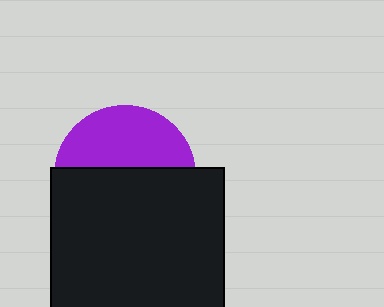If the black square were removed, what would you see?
You would see the complete purple circle.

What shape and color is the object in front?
The object in front is a black square.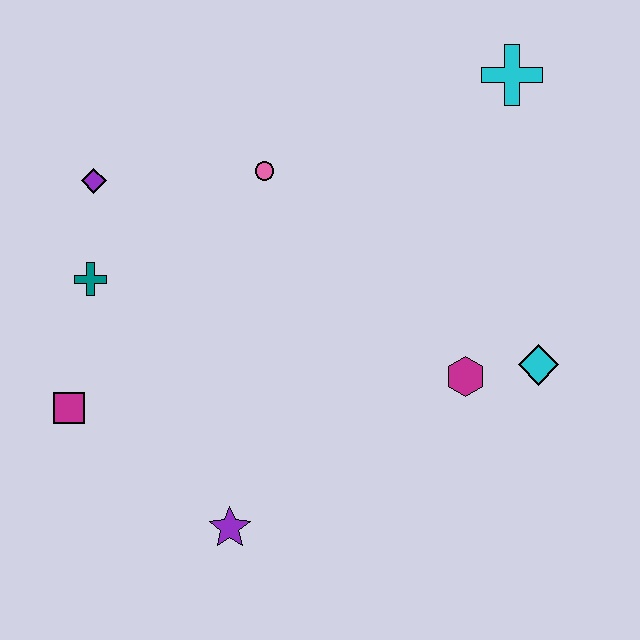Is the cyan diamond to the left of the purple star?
No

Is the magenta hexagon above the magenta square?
Yes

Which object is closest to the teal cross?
The purple diamond is closest to the teal cross.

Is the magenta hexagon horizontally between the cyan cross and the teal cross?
Yes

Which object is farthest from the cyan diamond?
The purple diamond is farthest from the cyan diamond.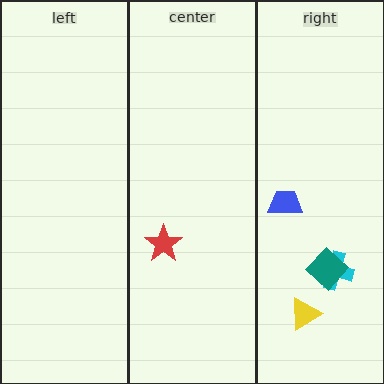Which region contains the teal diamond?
The right region.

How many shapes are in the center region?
1.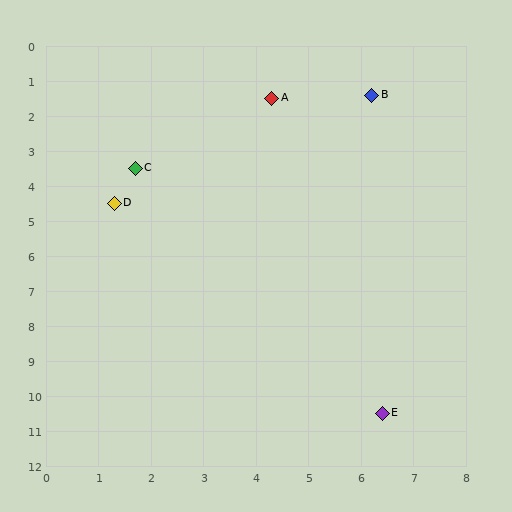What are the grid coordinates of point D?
Point D is at approximately (1.3, 4.5).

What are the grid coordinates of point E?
Point E is at approximately (6.4, 10.5).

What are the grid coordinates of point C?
Point C is at approximately (1.7, 3.5).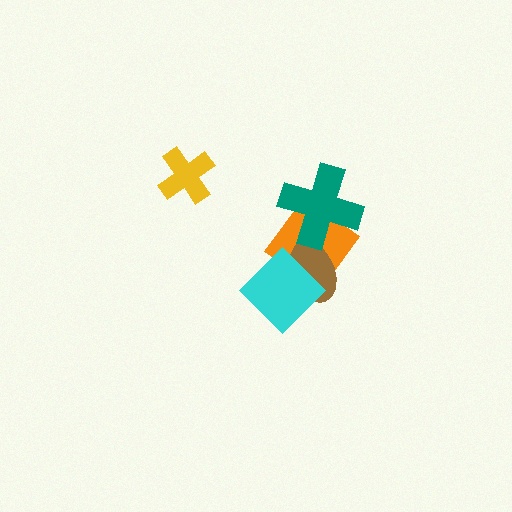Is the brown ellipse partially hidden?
Yes, it is partially covered by another shape.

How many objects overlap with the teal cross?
2 objects overlap with the teal cross.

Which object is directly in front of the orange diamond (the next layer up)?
The brown ellipse is directly in front of the orange diamond.